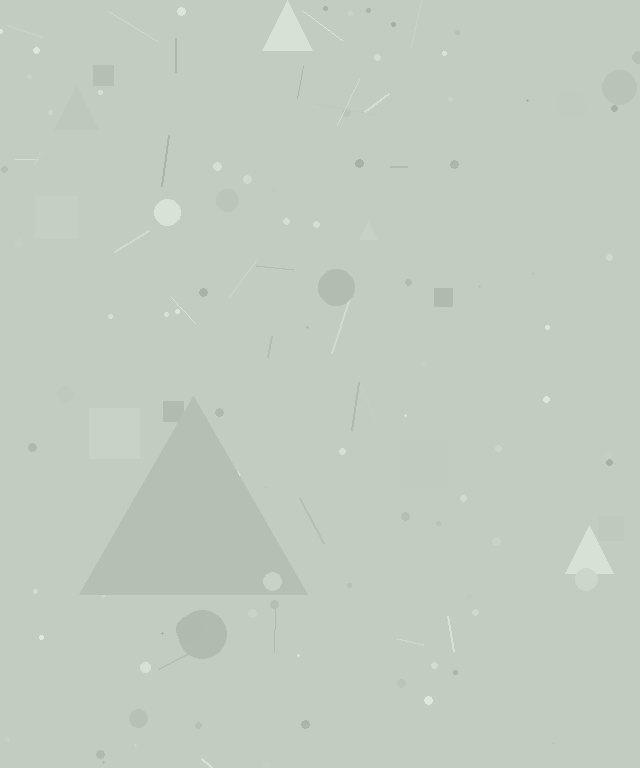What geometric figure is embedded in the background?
A triangle is embedded in the background.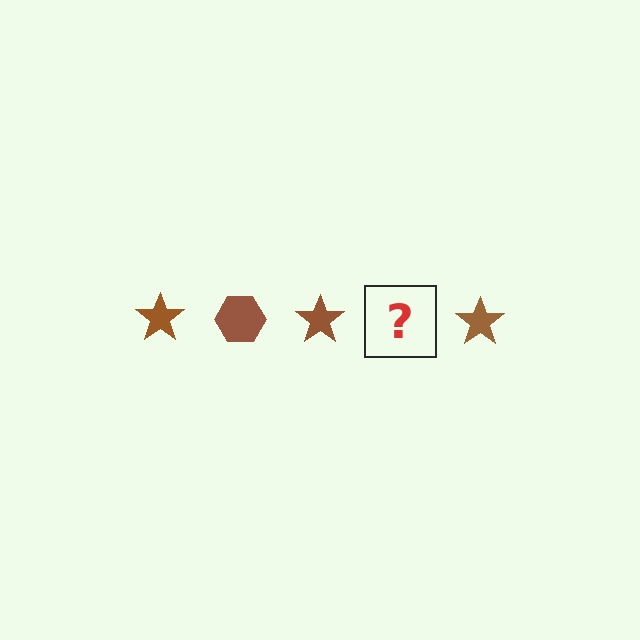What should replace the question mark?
The question mark should be replaced with a brown hexagon.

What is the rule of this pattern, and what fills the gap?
The rule is that the pattern cycles through star, hexagon shapes in brown. The gap should be filled with a brown hexagon.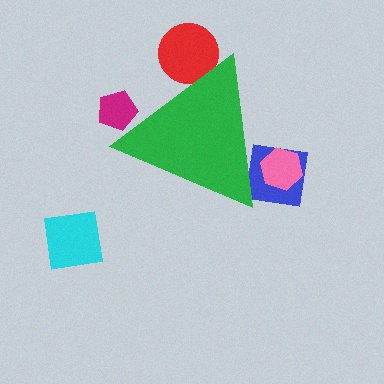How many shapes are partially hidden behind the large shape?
4 shapes are partially hidden.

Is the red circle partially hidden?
Yes, the red circle is partially hidden behind the green triangle.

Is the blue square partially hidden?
Yes, the blue square is partially hidden behind the green triangle.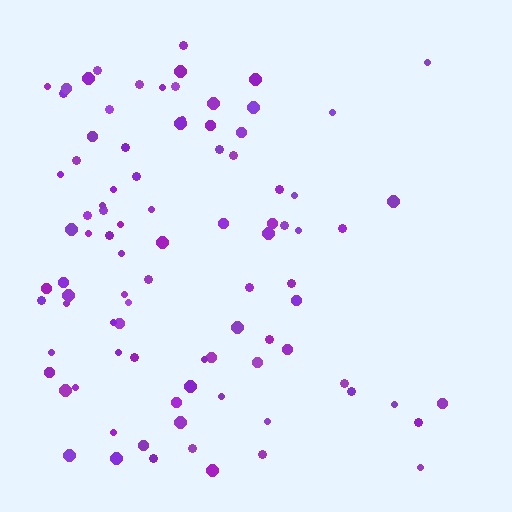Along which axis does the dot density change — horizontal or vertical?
Horizontal.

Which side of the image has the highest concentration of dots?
The left.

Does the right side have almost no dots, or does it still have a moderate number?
Still a moderate number, just noticeably fewer than the left.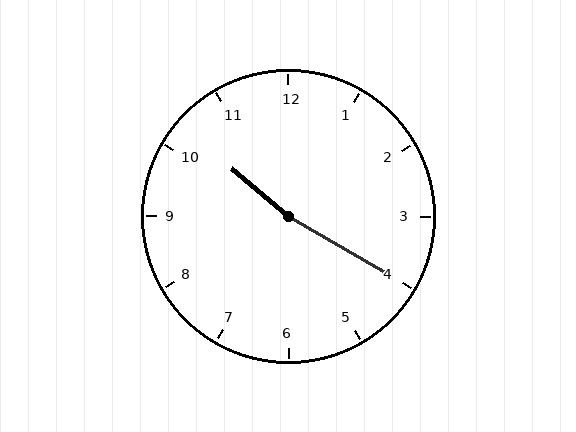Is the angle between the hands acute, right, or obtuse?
It is obtuse.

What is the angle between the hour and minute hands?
Approximately 170 degrees.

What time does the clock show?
10:20.